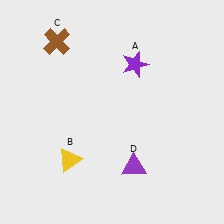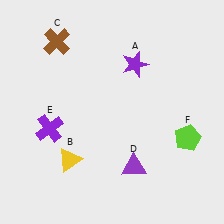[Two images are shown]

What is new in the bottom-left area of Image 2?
A purple cross (E) was added in the bottom-left area of Image 2.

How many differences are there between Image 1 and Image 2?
There are 2 differences between the two images.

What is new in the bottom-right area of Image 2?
A lime pentagon (F) was added in the bottom-right area of Image 2.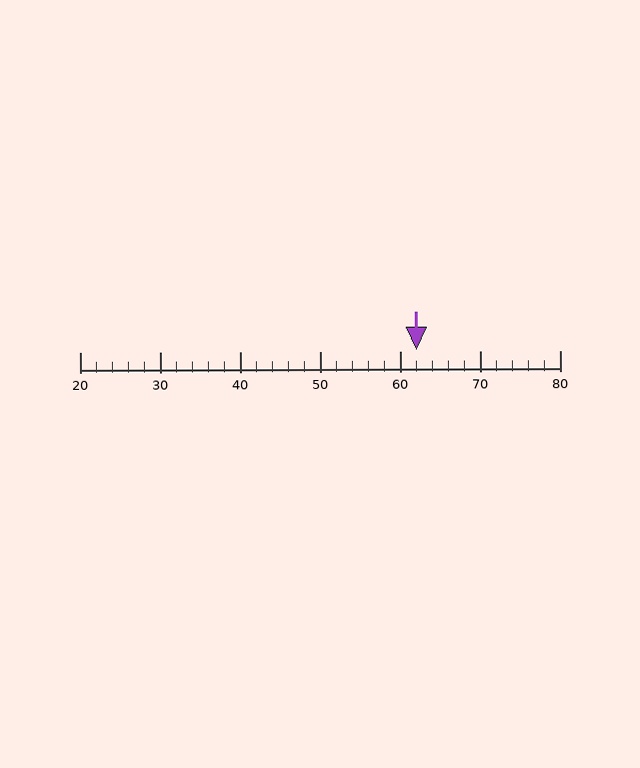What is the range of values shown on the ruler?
The ruler shows values from 20 to 80.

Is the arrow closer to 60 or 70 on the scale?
The arrow is closer to 60.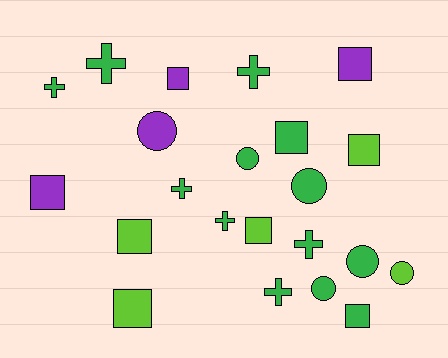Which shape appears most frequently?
Square, with 9 objects.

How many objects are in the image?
There are 22 objects.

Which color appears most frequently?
Green, with 13 objects.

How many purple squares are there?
There are 3 purple squares.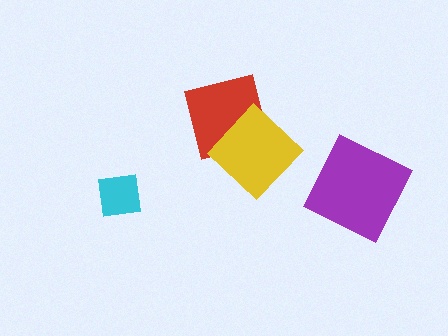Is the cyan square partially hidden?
No, no other shape covers it.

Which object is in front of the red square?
The yellow diamond is in front of the red square.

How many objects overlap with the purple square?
0 objects overlap with the purple square.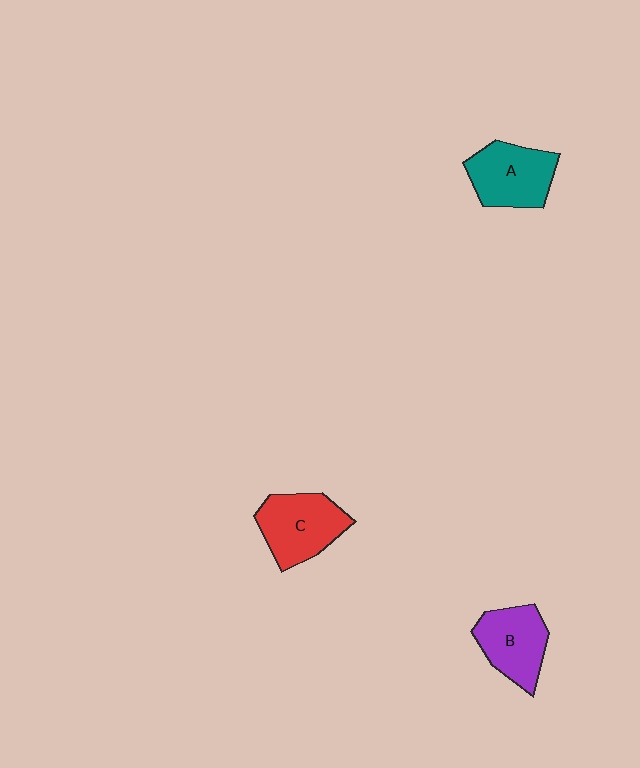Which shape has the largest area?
Shape C (red).